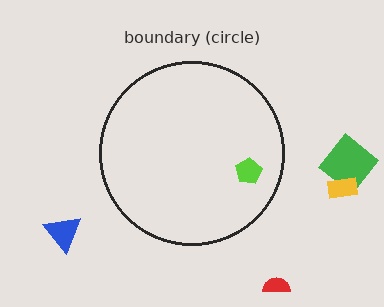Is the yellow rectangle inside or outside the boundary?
Outside.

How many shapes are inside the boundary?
1 inside, 4 outside.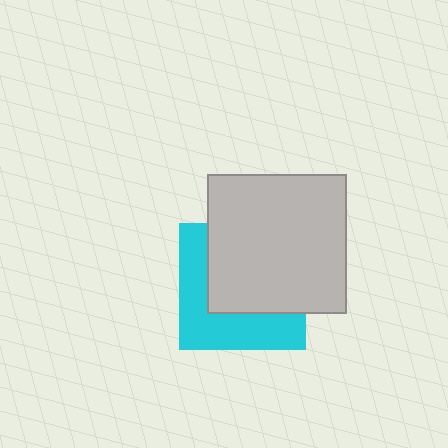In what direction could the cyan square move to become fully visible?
The cyan square could move toward the lower-left. That would shift it out from behind the light gray square entirely.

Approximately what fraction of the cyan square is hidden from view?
Roughly 56% of the cyan square is hidden behind the light gray square.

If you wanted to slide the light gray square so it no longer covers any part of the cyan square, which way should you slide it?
Slide it toward the upper-right — that is the most direct way to separate the two shapes.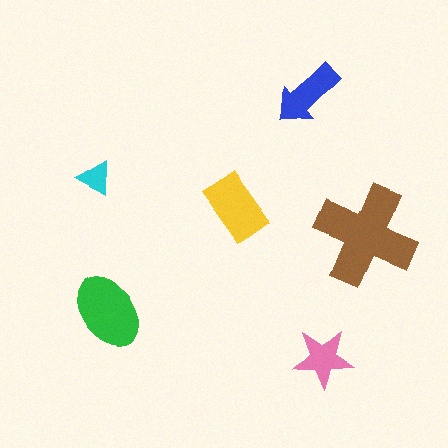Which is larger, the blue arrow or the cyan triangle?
The blue arrow.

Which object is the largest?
The brown cross.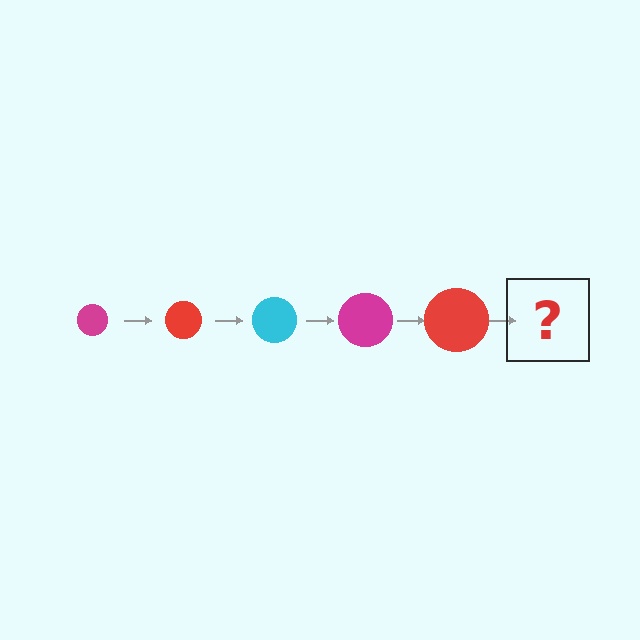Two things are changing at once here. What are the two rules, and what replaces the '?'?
The two rules are that the circle grows larger each step and the color cycles through magenta, red, and cyan. The '?' should be a cyan circle, larger than the previous one.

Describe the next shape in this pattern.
It should be a cyan circle, larger than the previous one.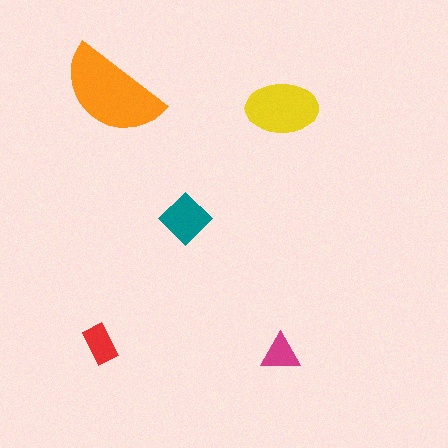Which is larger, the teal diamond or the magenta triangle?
The teal diamond.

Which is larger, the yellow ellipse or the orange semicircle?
The orange semicircle.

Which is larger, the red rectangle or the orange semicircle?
The orange semicircle.